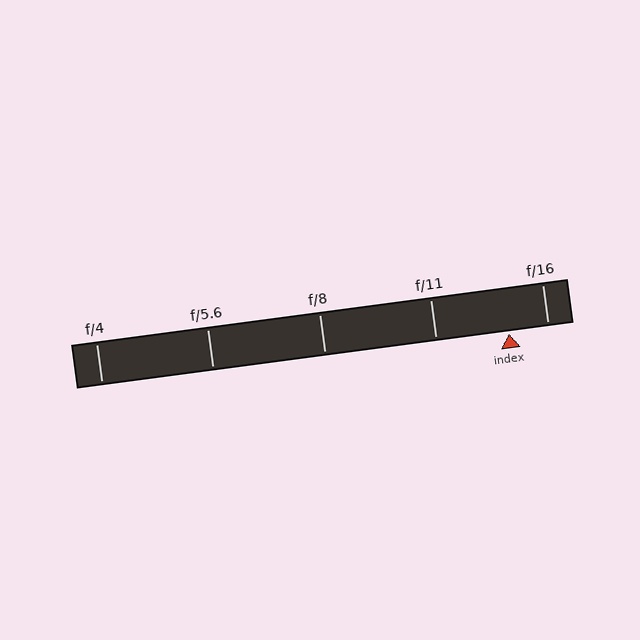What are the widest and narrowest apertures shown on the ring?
The widest aperture shown is f/4 and the narrowest is f/16.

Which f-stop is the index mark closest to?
The index mark is closest to f/16.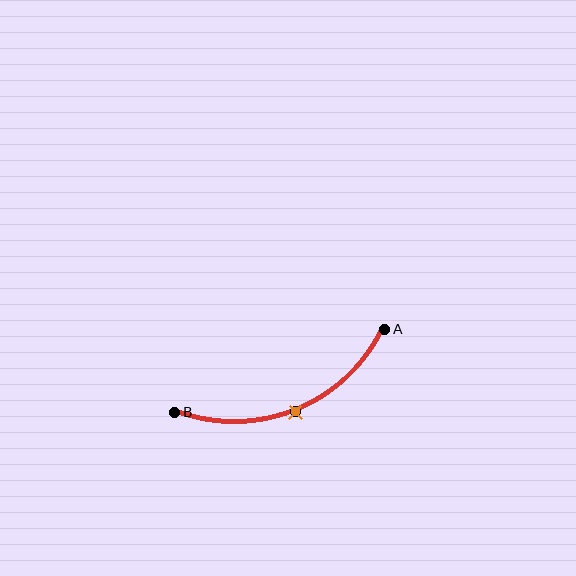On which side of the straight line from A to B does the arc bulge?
The arc bulges below the straight line connecting A and B.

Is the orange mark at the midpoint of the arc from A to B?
Yes. The orange mark lies on the arc at equal arc-length from both A and B — it is the arc midpoint.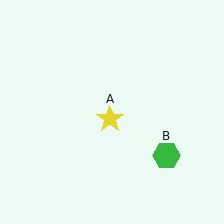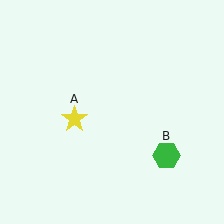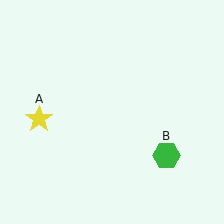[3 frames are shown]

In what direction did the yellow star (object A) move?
The yellow star (object A) moved left.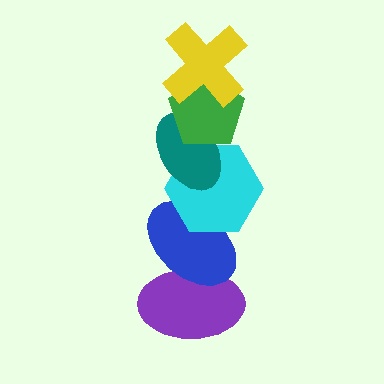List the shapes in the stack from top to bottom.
From top to bottom: the yellow cross, the green pentagon, the teal ellipse, the cyan hexagon, the blue ellipse, the purple ellipse.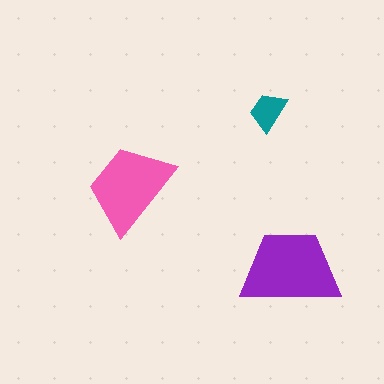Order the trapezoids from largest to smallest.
the purple one, the pink one, the teal one.